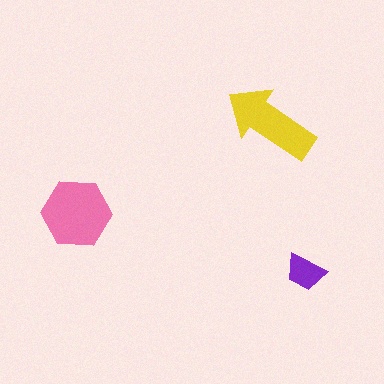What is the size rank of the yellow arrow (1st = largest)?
2nd.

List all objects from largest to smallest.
The pink hexagon, the yellow arrow, the purple trapezoid.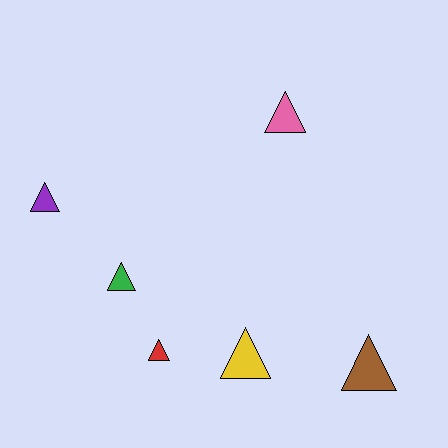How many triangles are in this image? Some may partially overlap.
There are 6 triangles.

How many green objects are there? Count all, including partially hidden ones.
There is 1 green object.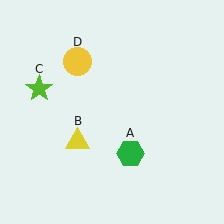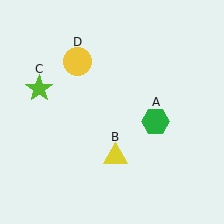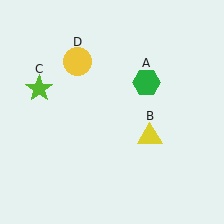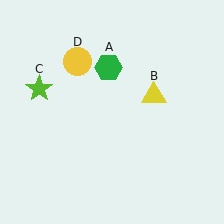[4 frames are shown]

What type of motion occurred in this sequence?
The green hexagon (object A), yellow triangle (object B) rotated counterclockwise around the center of the scene.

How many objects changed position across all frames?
2 objects changed position: green hexagon (object A), yellow triangle (object B).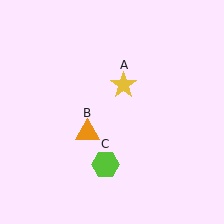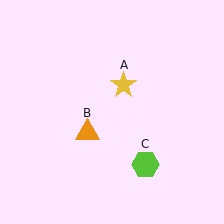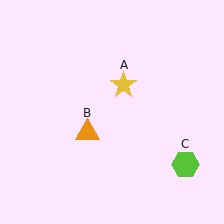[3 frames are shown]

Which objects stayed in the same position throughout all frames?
Yellow star (object A) and orange triangle (object B) remained stationary.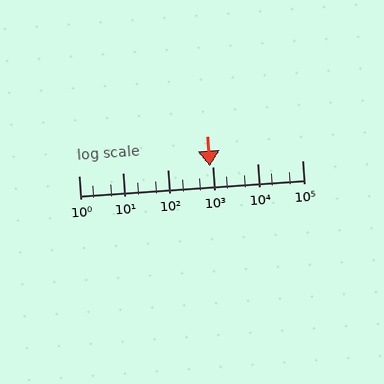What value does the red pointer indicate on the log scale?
The pointer indicates approximately 880.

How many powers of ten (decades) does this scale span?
The scale spans 5 decades, from 1 to 100000.